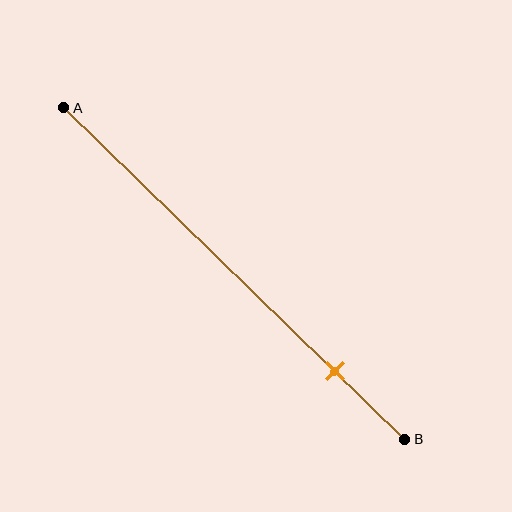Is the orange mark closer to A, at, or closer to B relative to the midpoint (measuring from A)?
The orange mark is closer to point B than the midpoint of segment AB.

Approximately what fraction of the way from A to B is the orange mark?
The orange mark is approximately 80% of the way from A to B.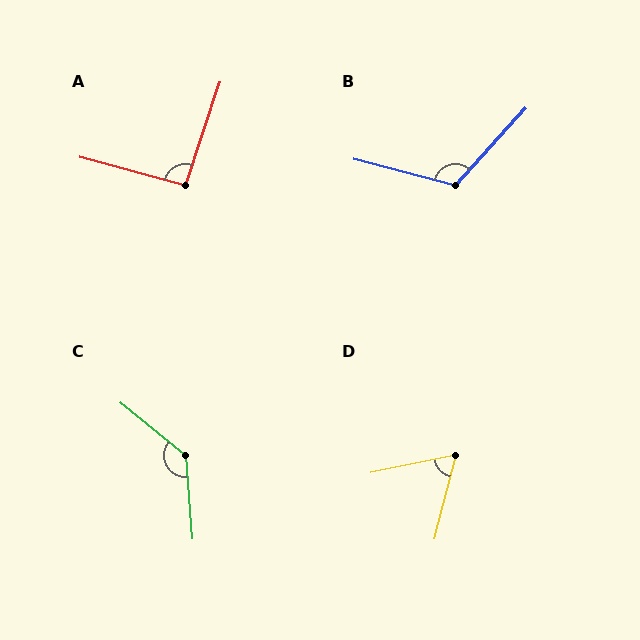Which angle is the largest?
C, at approximately 133 degrees.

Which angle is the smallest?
D, at approximately 64 degrees.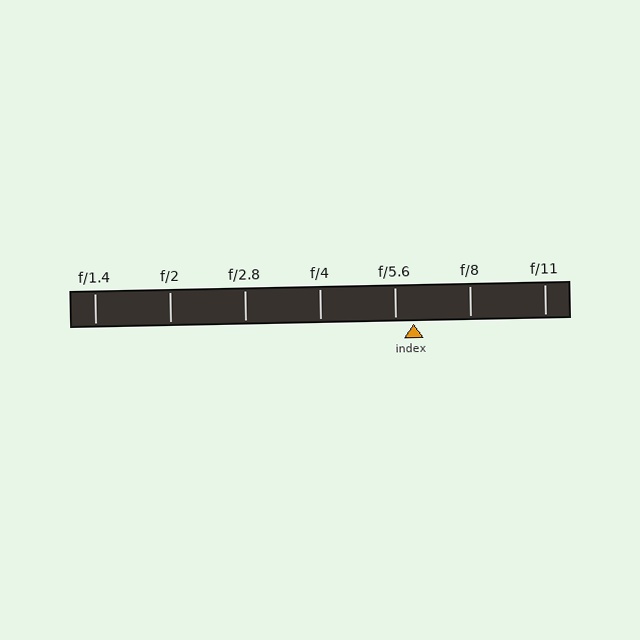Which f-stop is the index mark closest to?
The index mark is closest to f/5.6.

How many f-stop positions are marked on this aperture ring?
There are 7 f-stop positions marked.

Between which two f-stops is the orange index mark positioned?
The index mark is between f/5.6 and f/8.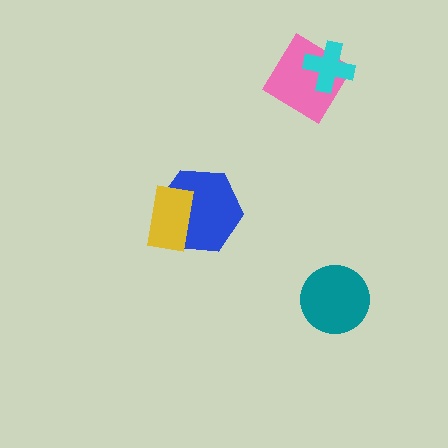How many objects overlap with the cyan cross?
1 object overlaps with the cyan cross.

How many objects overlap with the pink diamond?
1 object overlaps with the pink diamond.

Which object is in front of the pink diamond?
The cyan cross is in front of the pink diamond.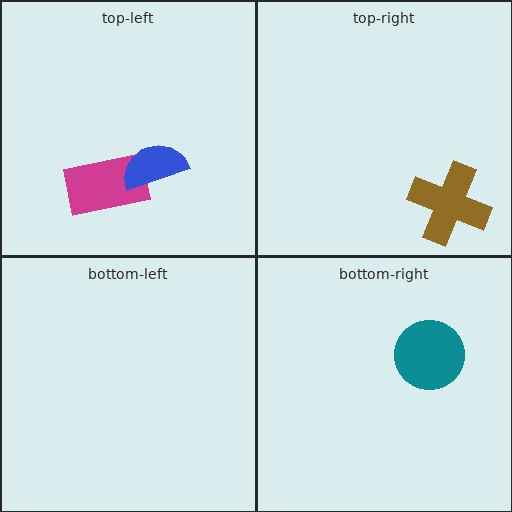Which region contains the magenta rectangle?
The top-left region.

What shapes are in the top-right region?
The brown cross.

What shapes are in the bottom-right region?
The teal circle.